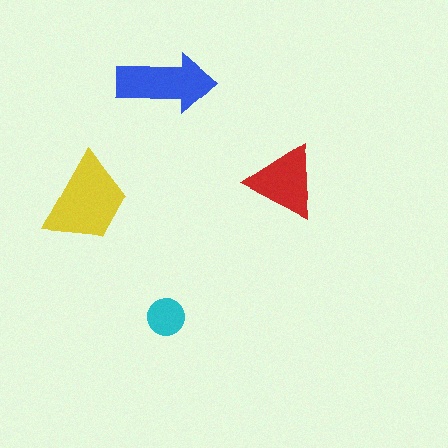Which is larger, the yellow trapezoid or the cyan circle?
The yellow trapezoid.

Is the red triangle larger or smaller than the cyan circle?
Larger.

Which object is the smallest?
The cyan circle.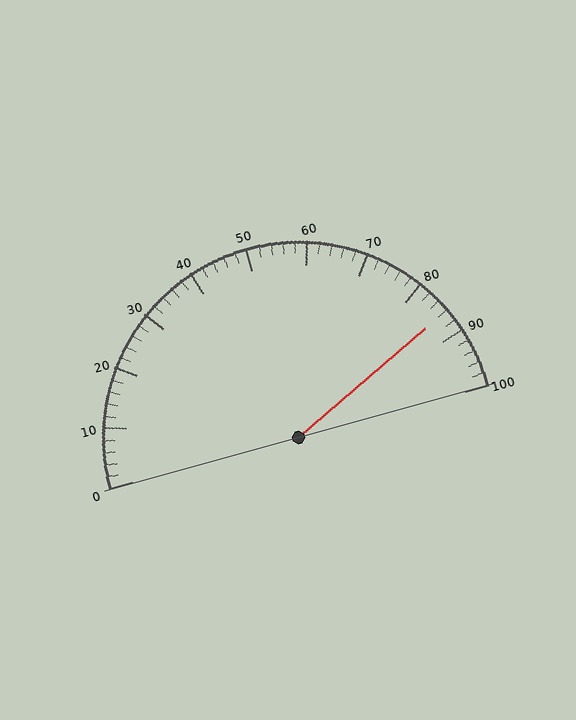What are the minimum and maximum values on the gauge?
The gauge ranges from 0 to 100.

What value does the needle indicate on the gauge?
The needle indicates approximately 86.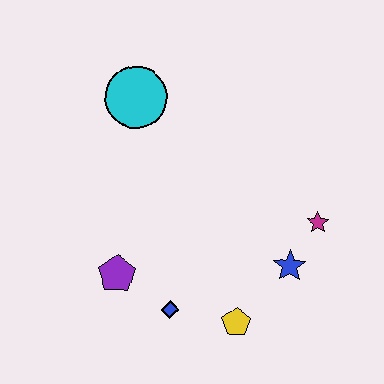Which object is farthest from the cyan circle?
The yellow pentagon is farthest from the cyan circle.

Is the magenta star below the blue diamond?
No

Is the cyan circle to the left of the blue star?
Yes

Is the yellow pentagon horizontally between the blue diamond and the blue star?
Yes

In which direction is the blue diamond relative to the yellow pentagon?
The blue diamond is to the left of the yellow pentagon.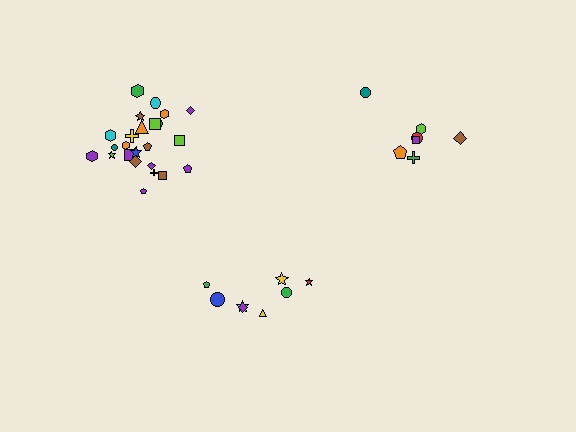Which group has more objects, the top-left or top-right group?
The top-left group.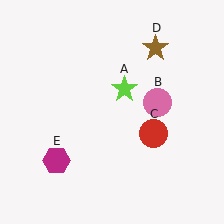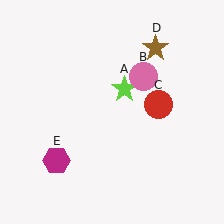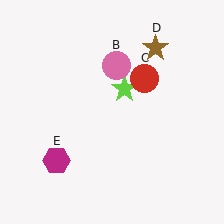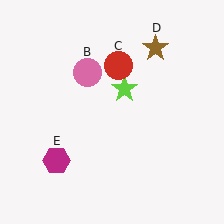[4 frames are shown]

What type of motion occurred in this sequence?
The pink circle (object B), red circle (object C) rotated counterclockwise around the center of the scene.